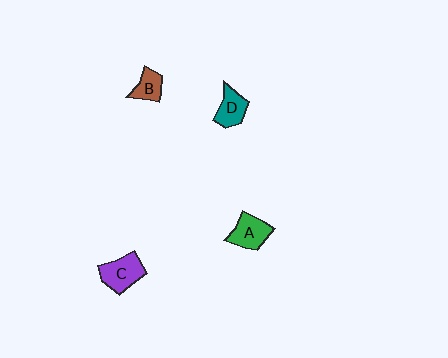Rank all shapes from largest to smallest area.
From largest to smallest: C (purple), A (green), D (teal), B (brown).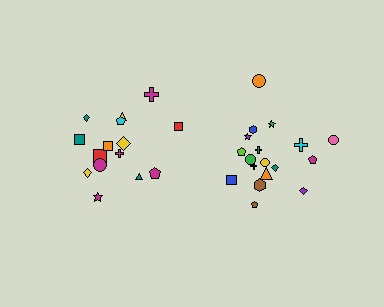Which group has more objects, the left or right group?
The right group.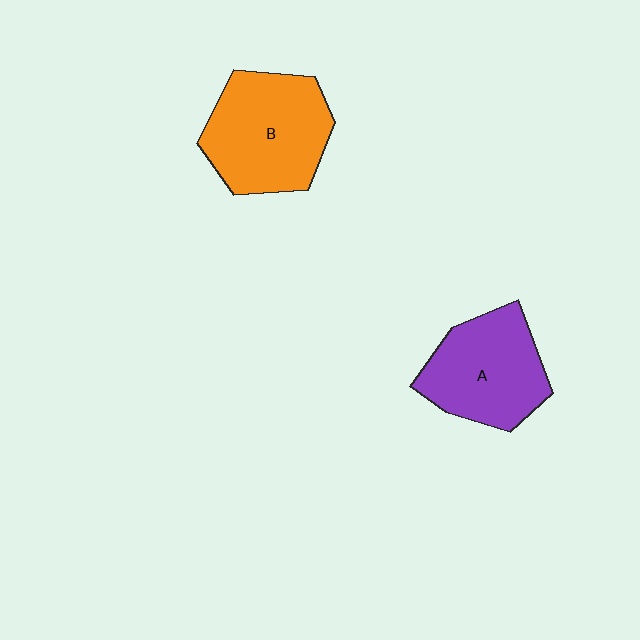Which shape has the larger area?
Shape B (orange).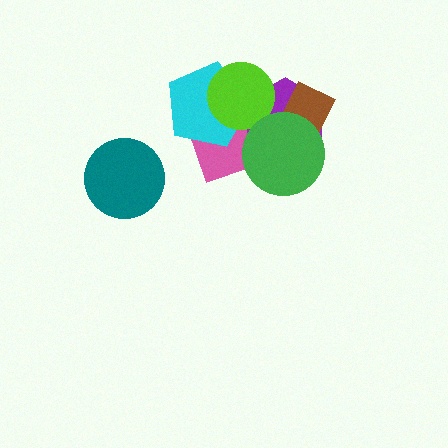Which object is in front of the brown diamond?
The green circle is in front of the brown diamond.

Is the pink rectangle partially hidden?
Yes, it is partially covered by another shape.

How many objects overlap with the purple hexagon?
5 objects overlap with the purple hexagon.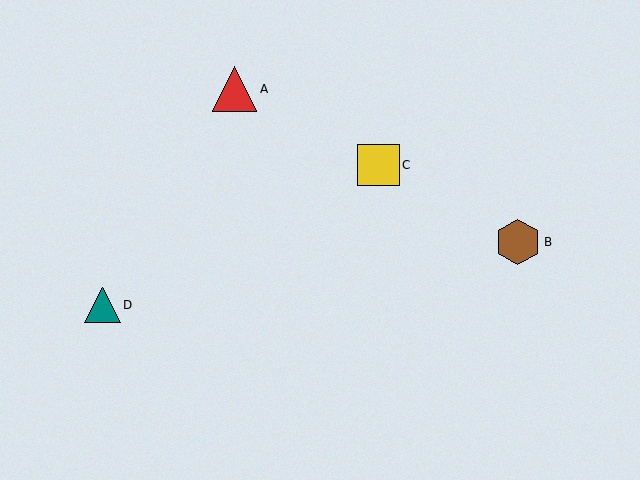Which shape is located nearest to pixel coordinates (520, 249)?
The brown hexagon (labeled B) at (518, 242) is nearest to that location.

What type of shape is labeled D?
Shape D is a teal triangle.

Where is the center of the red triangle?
The center of the red triangle is at (235, 89).